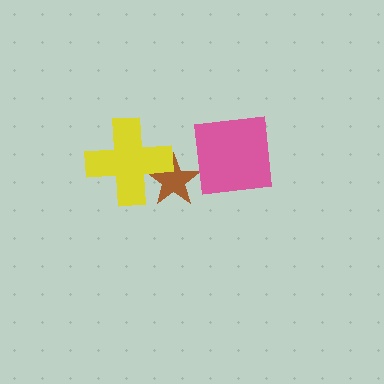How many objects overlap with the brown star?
2 objects overlap with the brown star.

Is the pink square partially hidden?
No, no other shape covers it.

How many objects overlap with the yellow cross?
1 object overlaps with the yellow cross.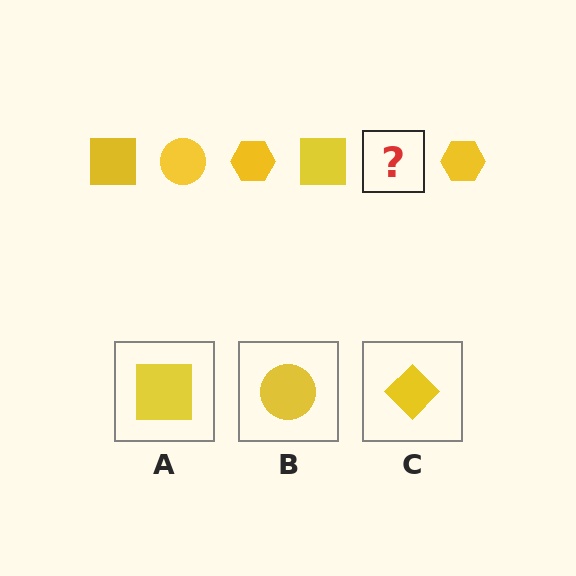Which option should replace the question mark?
Option B.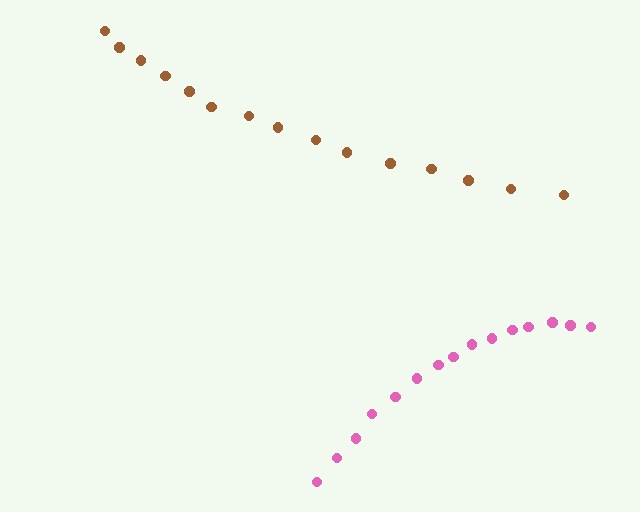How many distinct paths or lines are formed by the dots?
There are 2 distinct paths.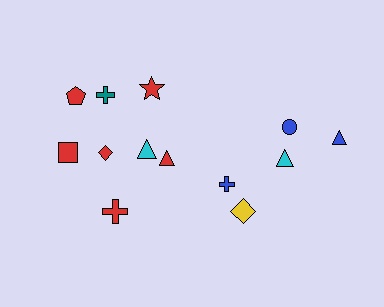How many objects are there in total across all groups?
There are 13 objects.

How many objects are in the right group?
There are 5 objects.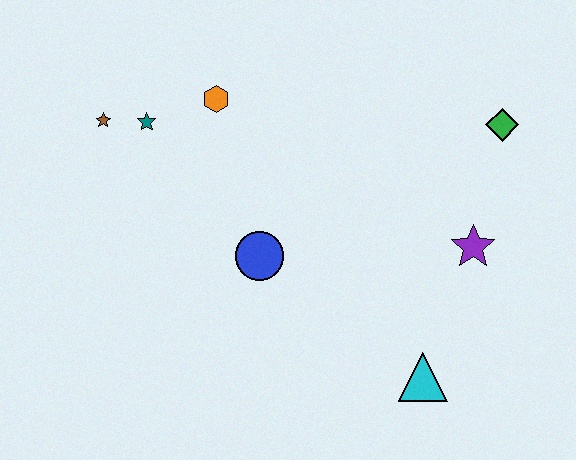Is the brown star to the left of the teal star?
Yes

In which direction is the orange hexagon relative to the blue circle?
The orange hexagon is above the blue circle.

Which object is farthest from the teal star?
The cyan triangle is farthest from the teal star.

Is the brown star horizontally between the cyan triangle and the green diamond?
No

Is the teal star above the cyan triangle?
Yes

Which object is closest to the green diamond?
The purple star is closest to the green diamond.